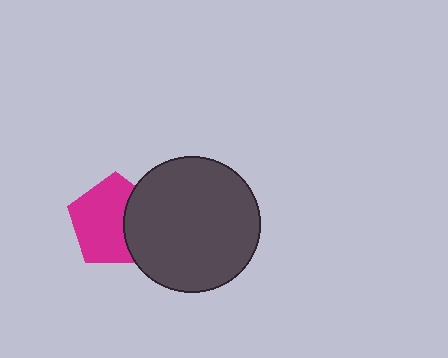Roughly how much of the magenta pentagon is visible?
Most of it is visible (roughly 68%).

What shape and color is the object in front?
The object in front is a dark gray circle.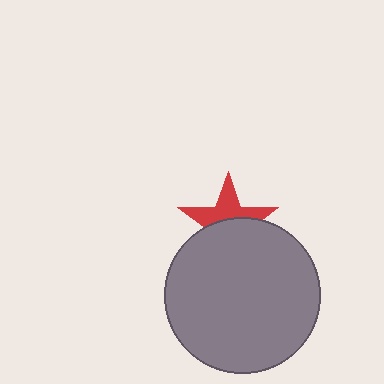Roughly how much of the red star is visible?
About half of it is visible (roughly 47%).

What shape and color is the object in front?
The object in front is a gray circle.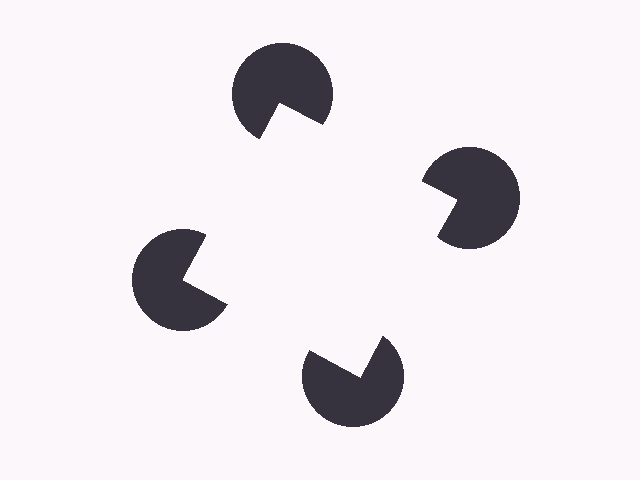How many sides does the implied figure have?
4 sides.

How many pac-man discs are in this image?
There are 4 — one at each vertex of the illusory square.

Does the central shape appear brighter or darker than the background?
It typically appears slightly brighter than the background, even though no actual brightness change is drawn.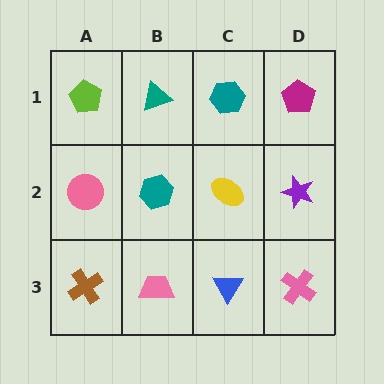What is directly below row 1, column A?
A pink circle.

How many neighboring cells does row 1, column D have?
2.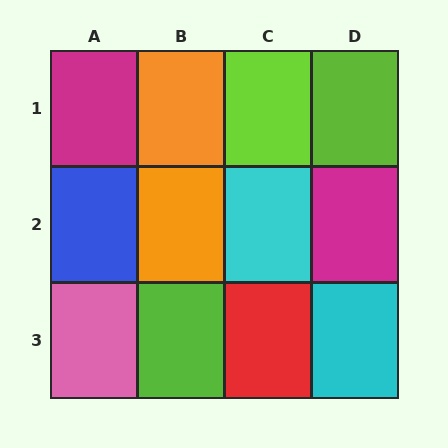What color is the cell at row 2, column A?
Blue.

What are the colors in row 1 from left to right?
Magenta, orange, lime, lime.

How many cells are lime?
3 cells are lime.